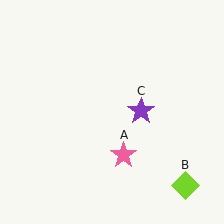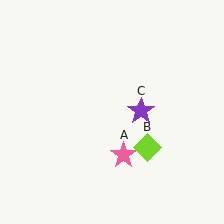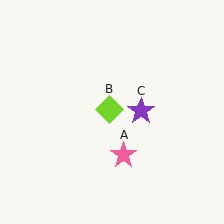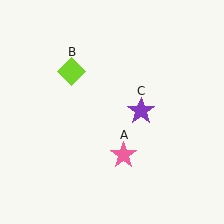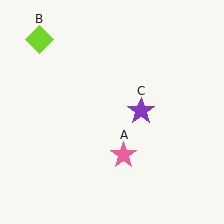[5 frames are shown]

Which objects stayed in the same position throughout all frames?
Pink star (object A) and purple star (object C) remained stationary.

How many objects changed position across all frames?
1 object changed position: lime diamond (object B).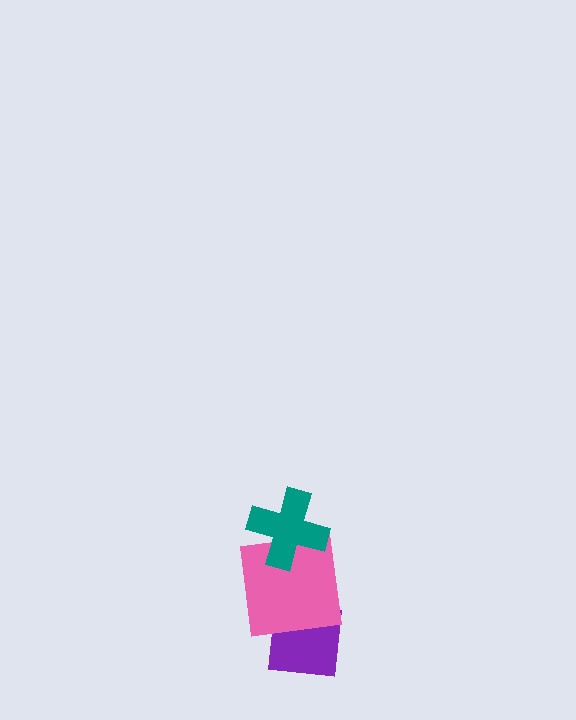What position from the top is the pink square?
The pink square is 2nd from the top.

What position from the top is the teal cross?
The teal cross is 1st from the top.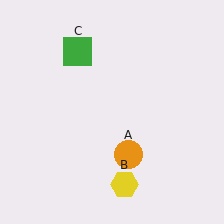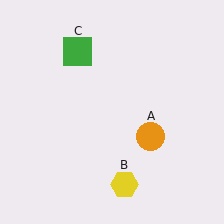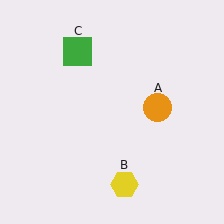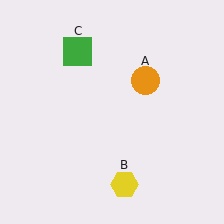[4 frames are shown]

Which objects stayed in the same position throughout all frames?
Yellow hexagon (object B) and green square (object C) remained stationary.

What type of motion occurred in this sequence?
The orange circle (object A) rotated counterclockwise around the center of the scene.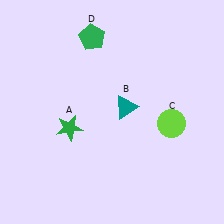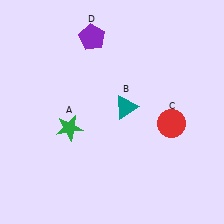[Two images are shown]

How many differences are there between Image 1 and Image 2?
There are 2 differences between the two images.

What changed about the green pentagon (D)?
In Image 1, D is green. In Image 2, it changed to purple.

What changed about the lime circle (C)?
In Image 1, C is lime. In Image 2, it changed to red.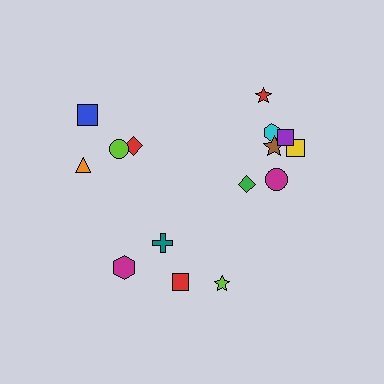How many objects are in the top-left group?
There are 4 objects.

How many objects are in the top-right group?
There are 7 objects.